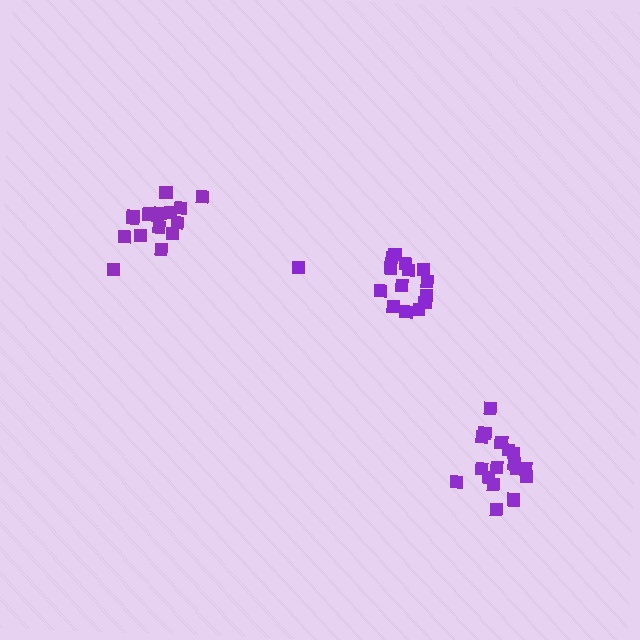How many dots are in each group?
Group 1: 15 dots, Group 2: 17 dots, Group 3: 17 dots (49 total).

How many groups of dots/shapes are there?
There are 3 groups.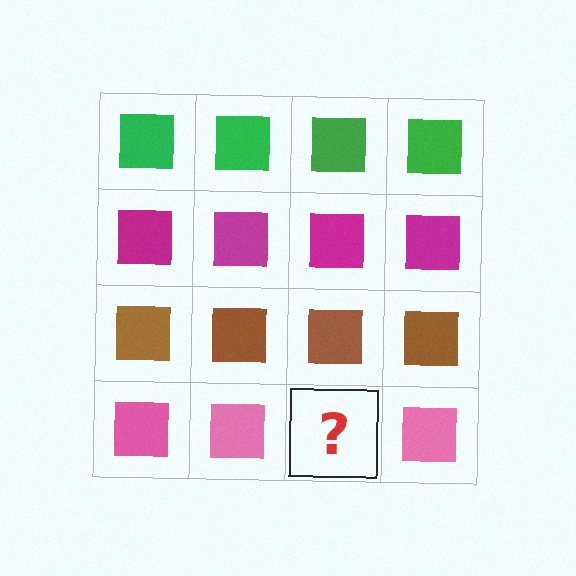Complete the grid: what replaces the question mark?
The question mark should be replaced with a pink square.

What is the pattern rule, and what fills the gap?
The rule is that each row has a consistent color. The gap should be filled with a pink square.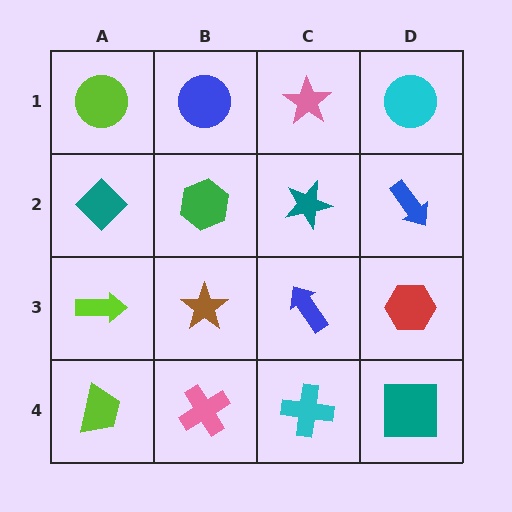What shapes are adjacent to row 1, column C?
A teal star (row 2, column C), a blue circle (row 1, column B), a cyan circle (row 1, column D).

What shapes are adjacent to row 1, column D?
A blue arrow (row 2, column D), a pink star (row 1, column C).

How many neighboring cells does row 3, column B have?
4.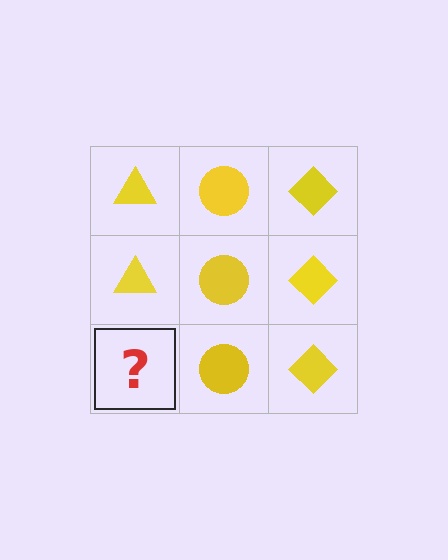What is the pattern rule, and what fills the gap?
The rule is that each column has a consistent shape. The gap should be filled with a yellow triangle.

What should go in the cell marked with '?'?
The missing cell should contain a yellow triangle.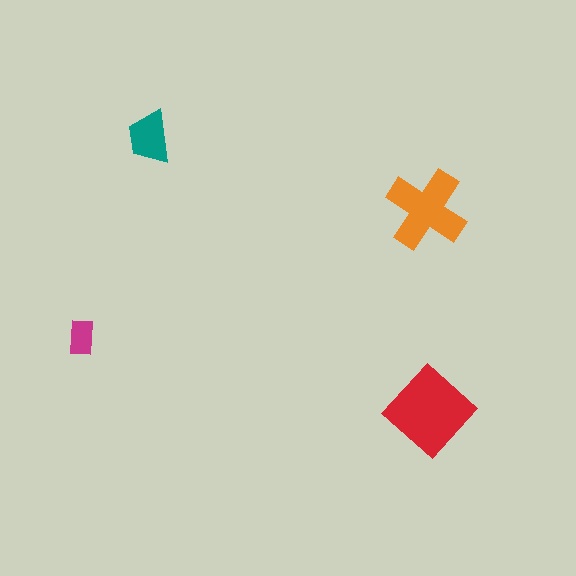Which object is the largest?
The red diamond.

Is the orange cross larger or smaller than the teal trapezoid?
Larger.